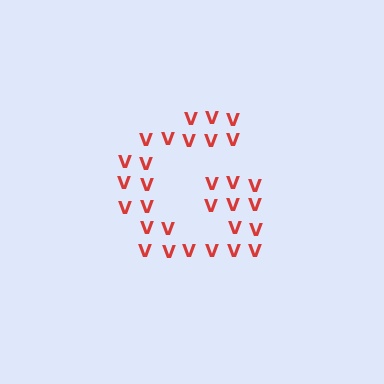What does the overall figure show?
The overall figure shows the letter G.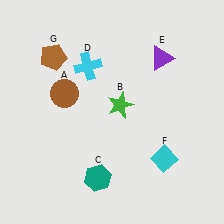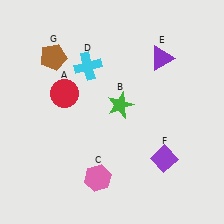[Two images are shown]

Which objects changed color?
A changed from brown to red. C changed from teal to pink. F changed from cyan to purple.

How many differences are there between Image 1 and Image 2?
There are 3 differences between the two images.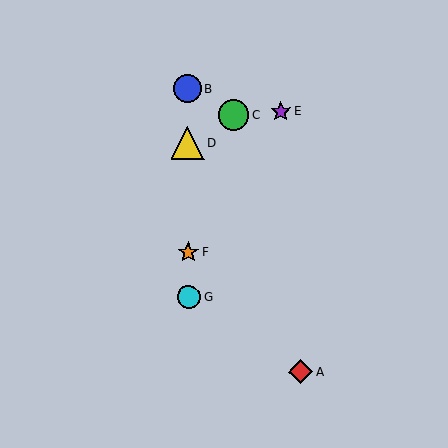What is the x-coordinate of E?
Object E is at x≈281.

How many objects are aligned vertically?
4 objects (B, D, F, G) are aligned vertically.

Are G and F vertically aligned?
Yes, both are at x≈189.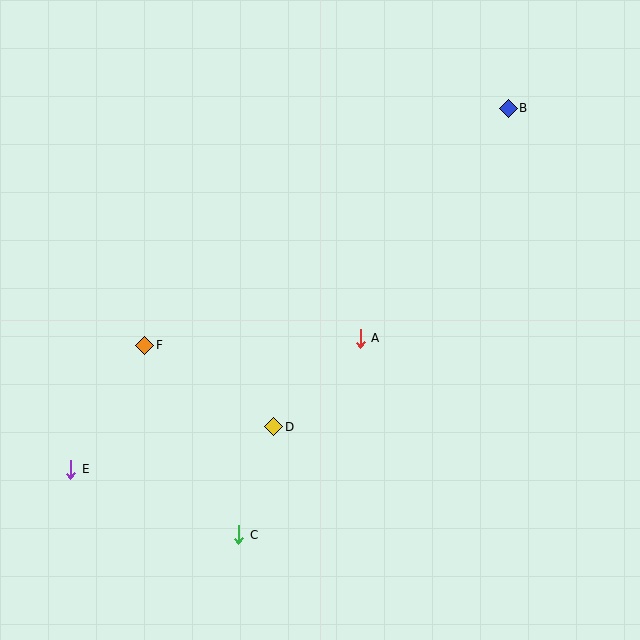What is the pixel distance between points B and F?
The distance between B and F is 434 pixels.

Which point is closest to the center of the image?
Point A at (360, 338) is closest to the center.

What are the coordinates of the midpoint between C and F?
The midpoint between C and F is at (192, 440).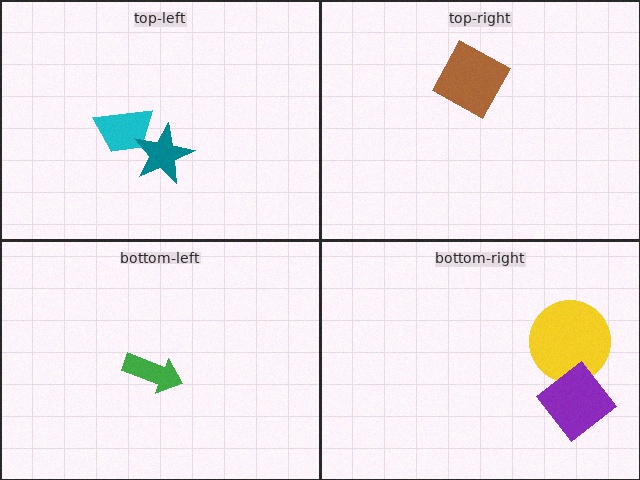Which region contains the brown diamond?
The top-right region.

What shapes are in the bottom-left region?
The green arrow.